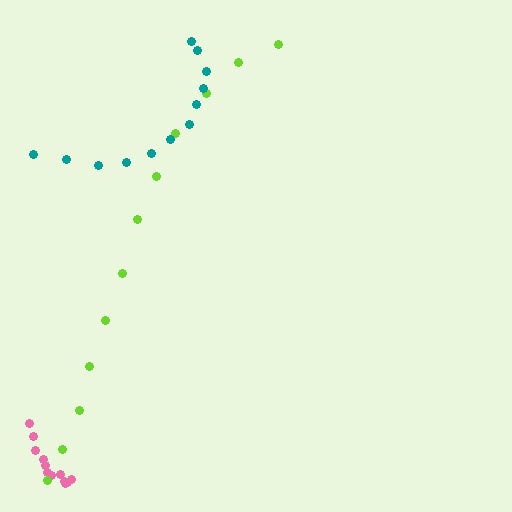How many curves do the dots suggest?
There are 3 distinct paths.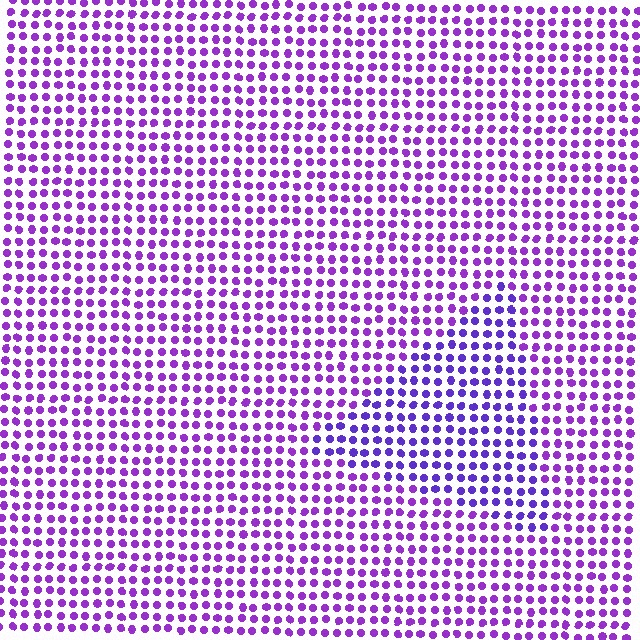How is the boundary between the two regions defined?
The boundary is defined purely by a slight shift in hue (about 22 degrees). Spacing, size, and orientation are identical on both sides.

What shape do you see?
I see a triangle.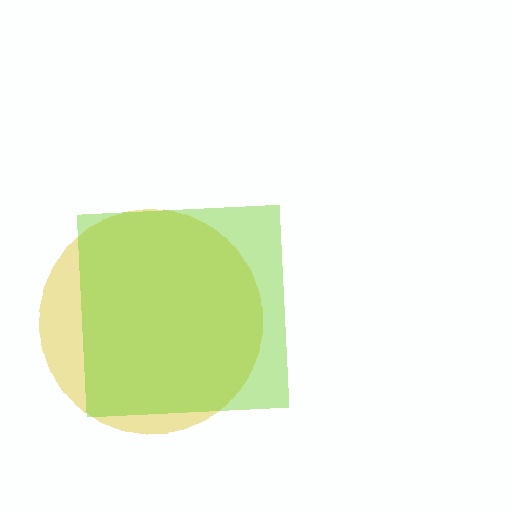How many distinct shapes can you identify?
There are 2 distinct shapes: a yellow circle, a lime square.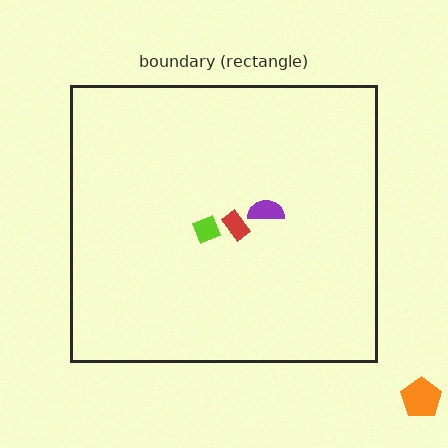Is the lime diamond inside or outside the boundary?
Inside.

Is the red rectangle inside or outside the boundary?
Inside.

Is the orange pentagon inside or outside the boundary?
Outside.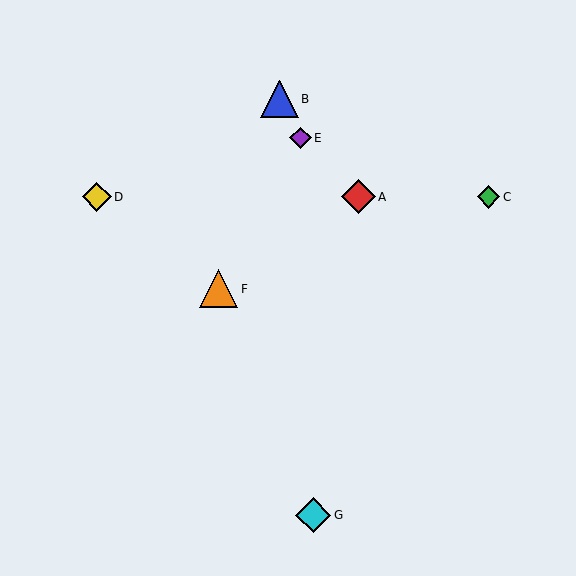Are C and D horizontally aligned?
Yes, both are at y≈197.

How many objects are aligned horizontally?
3 objects (A, C, D) are aligned horizontally.